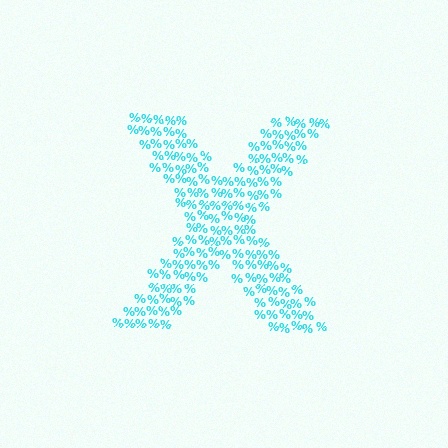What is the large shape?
The large shape is the letter X.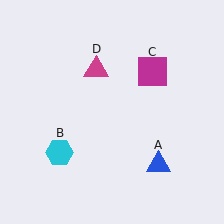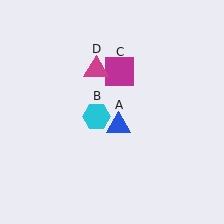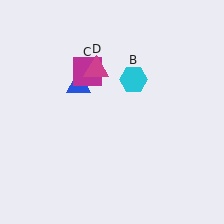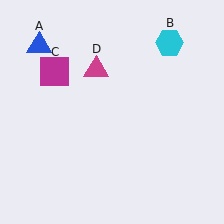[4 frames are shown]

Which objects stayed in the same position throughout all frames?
Magenta triangle (object D) remained stationary.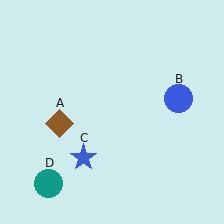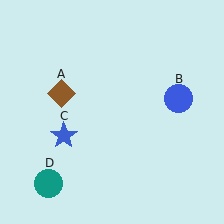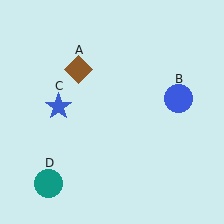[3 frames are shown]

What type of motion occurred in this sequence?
The brown diamond (object A), blue star (object C) rotated clockwise around the center of the scene.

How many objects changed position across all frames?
2 objects changed position: brown diamond (object A), blue star (object C).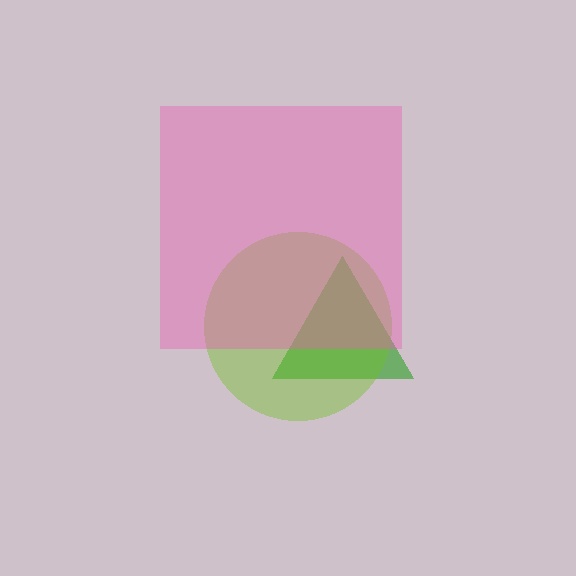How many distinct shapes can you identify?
There are 3 distinct shapes: a green triangle, a lime circle, a pink square.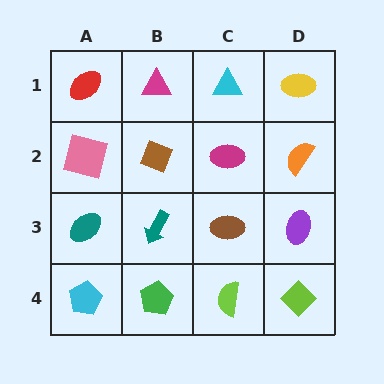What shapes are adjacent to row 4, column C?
A brown ellipse (row 3, column C), a green pentagon (row 4, column B), a lime diamond (row 4, column D).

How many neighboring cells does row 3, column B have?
4.